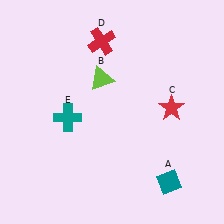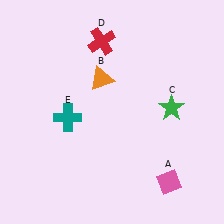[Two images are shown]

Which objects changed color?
A changed from teal to pink. B changed from lime to orange. C changed from red to green.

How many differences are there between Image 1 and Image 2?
There are 3 differences between the two images.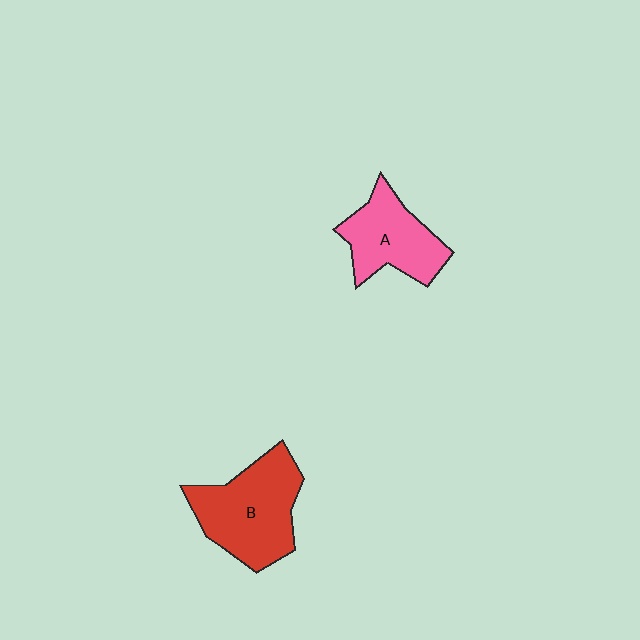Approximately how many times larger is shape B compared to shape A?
Approximately 1.3 times.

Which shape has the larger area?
Shape B (red).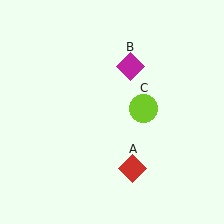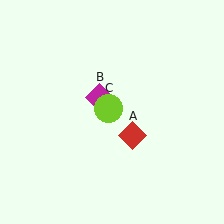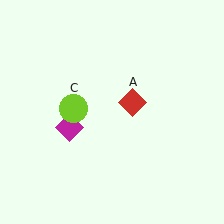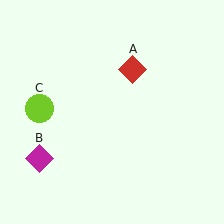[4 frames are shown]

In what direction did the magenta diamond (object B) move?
The magenta diamond (object B) moved down and to the left.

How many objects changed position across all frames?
3 objects changed position: red diamond (object A), magenta diamond (object B), lime circle (object C).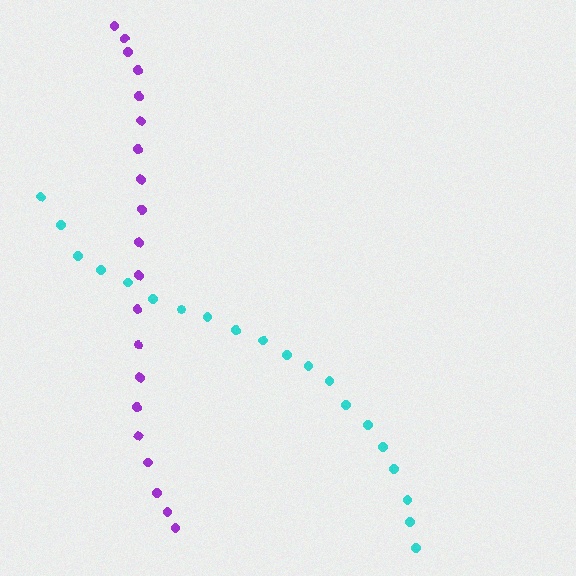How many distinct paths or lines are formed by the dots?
There are 2 distinct paths.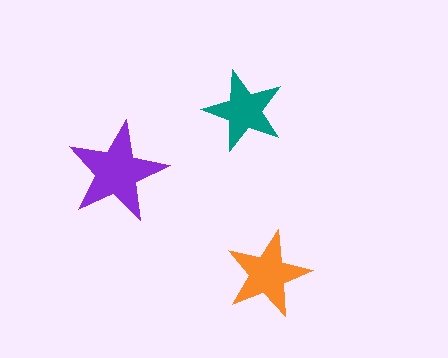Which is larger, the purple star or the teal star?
The purple one.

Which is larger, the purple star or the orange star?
The purple one.